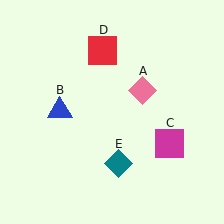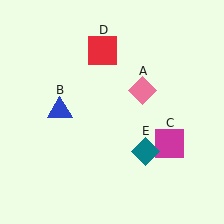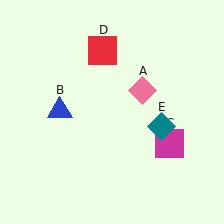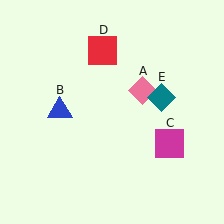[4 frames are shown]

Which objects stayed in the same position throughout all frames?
Pink diamond (object A) and blue triangle (object B) and magenta square (object C) and red square (object D) remained stationary.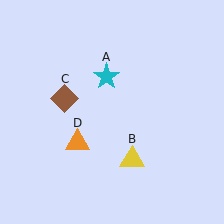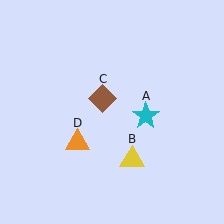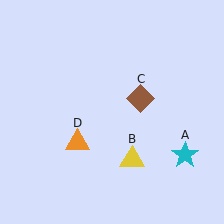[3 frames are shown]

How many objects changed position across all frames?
2 objects changed position: cyan star (object A), brown diamond (object C).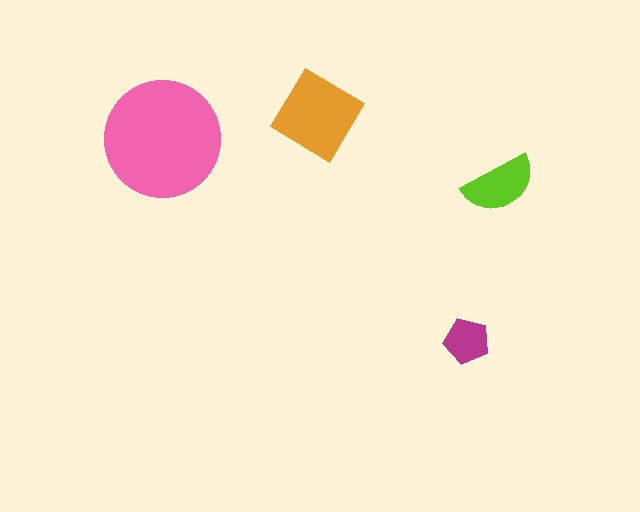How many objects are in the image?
There are 4 objects in the image.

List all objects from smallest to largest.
The magenta pentagon, the lime semicircle, the orange diamond, the pink circle.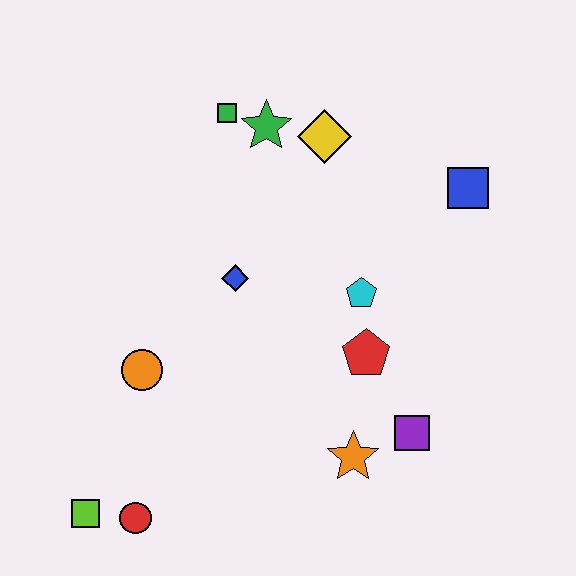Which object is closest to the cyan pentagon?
The red pentagon is closest to the cyan pentagon.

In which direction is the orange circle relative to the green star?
The orange circle is below the green star.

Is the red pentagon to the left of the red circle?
No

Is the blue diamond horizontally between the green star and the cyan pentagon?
No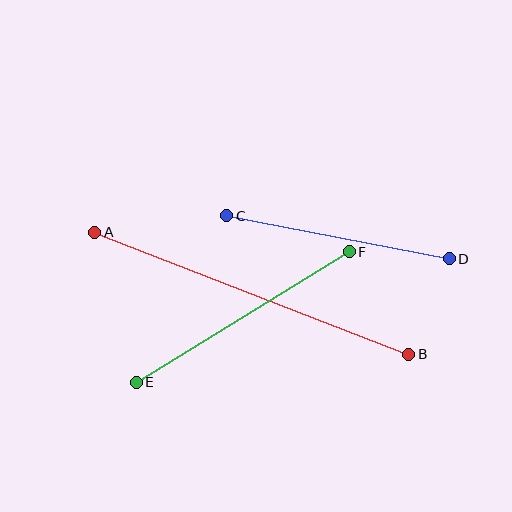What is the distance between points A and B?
The distance is approximately 337 pixels.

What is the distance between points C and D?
The distance is approximately 226 pixels.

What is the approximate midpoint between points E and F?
The midpoint is at approximately (243, 317) pixels.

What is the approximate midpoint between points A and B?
The midpoint is at approximately (252, 293) pixels.